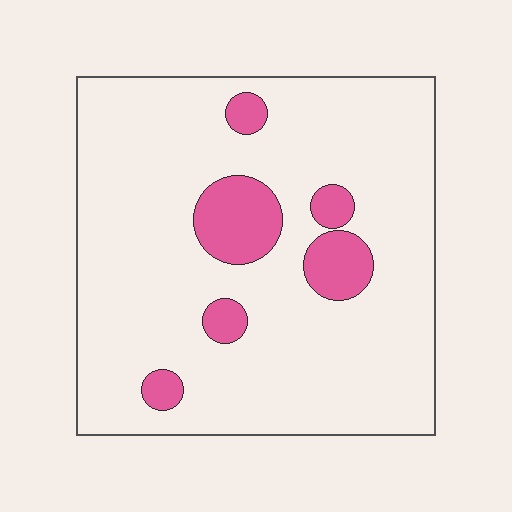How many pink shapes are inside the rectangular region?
6.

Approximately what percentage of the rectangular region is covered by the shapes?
Approximately 15%.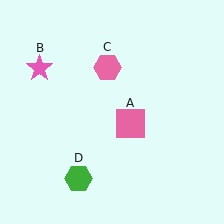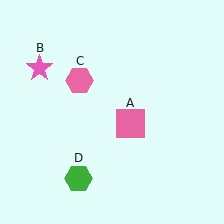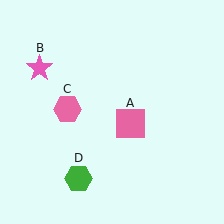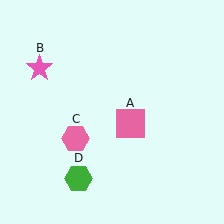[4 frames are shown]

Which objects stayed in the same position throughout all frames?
Pink square (object A) and pink star (object B) and green hexagon (object D) remained stationary.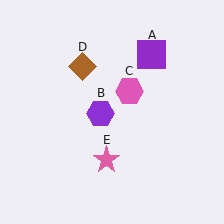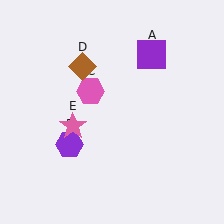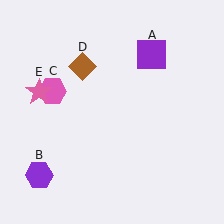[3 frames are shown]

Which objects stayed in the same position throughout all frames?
Purple square (object A) and brown diamond (object D) remained stationary.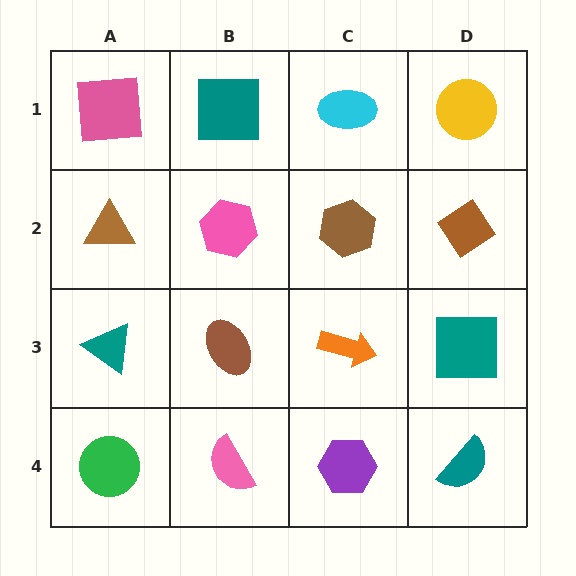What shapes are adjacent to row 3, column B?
A pink hexagon (row 2, column B), a pink semicircle (row 4, column B), a teal triangle (row 3, column A), an orange arrow (row 3, column C).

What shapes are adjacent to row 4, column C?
An orange arrow (row 3, column C), a pink semicircle (row 4, column B), a teal semicircle (row 4, column D).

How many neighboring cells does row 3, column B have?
4.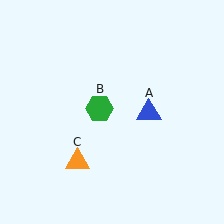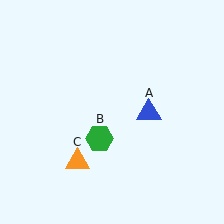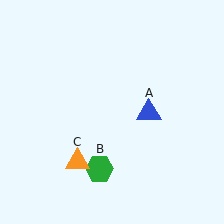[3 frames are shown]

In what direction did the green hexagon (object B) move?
The green hexagon (object B) moved down.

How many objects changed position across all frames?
1 object changed position: green hexagon (object B).